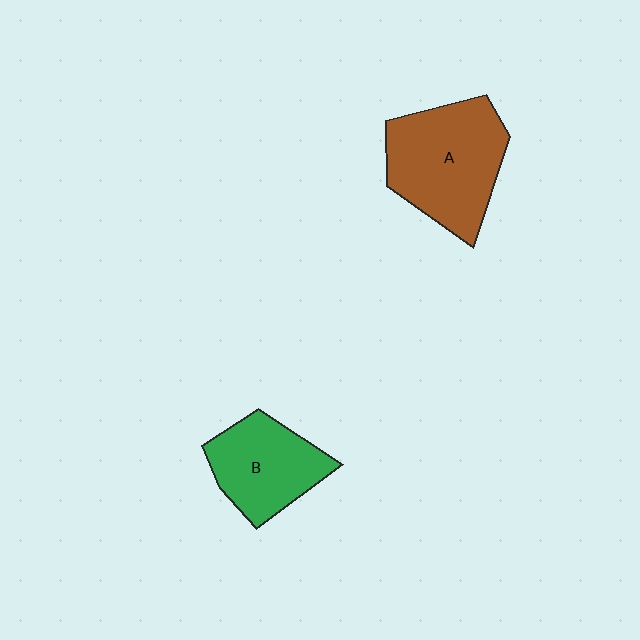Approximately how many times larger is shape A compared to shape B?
Approximately 1.4 times.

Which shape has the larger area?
Shape A (brown).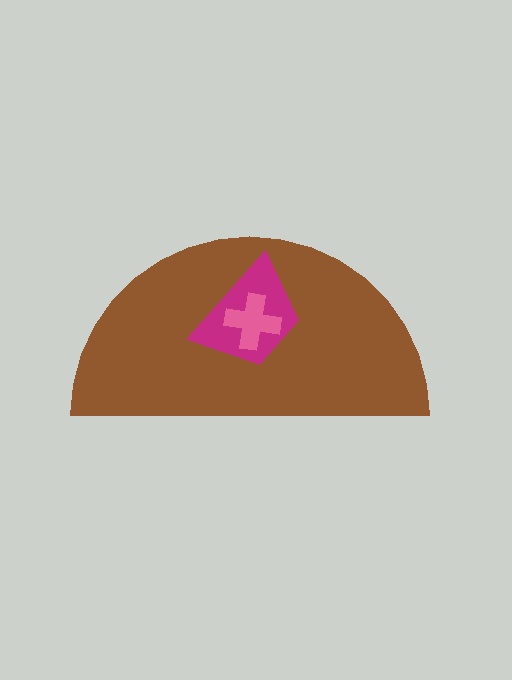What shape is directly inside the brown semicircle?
The magenta trapezoid.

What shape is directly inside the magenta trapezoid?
The pink cross.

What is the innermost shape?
The pink cross.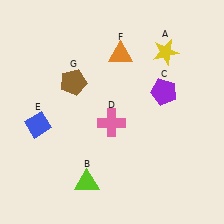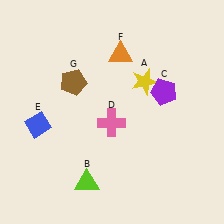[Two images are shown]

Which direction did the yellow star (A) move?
The yellow star (A) moved down.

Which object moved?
The yellow star (A) moved down.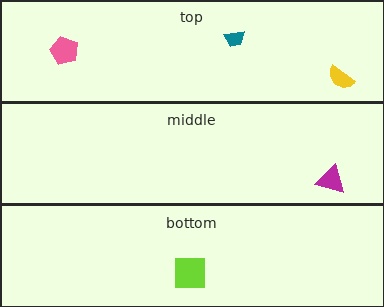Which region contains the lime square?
The bottom region.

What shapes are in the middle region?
The magenta triangle.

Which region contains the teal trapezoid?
The top region.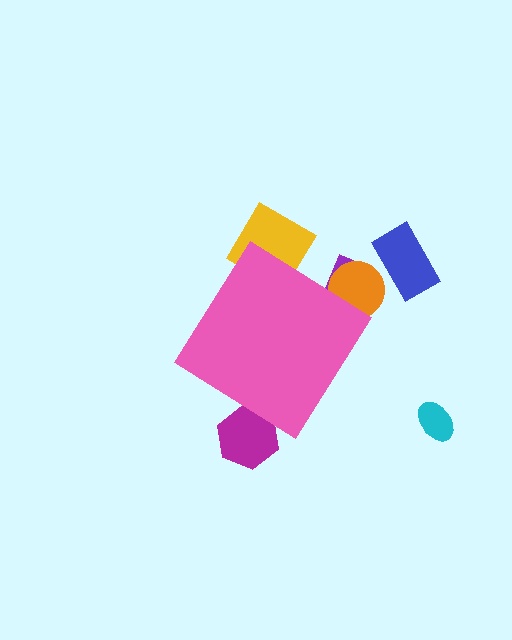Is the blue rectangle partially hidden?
No, the blue rectangle is fully visible.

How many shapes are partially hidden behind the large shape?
4 shapes are partially hidden.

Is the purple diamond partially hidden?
Yes, the purple diamond is partially hidden behind the pink diamond.